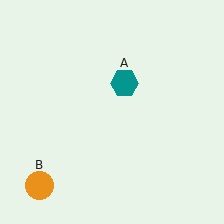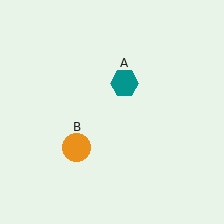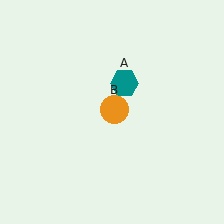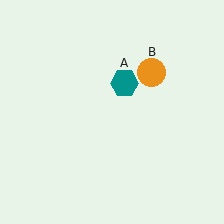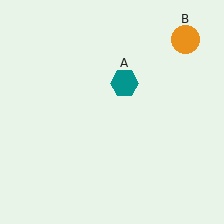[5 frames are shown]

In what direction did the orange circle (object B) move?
The orange circle (object B) moved up and to the right.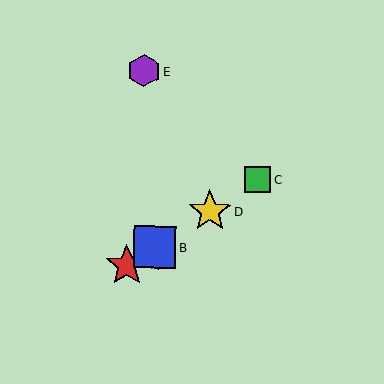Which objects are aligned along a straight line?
Objects A, B, C, D are aligned along a straight line.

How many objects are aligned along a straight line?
4 objects (A, B, C, D) are aligned along a straight line.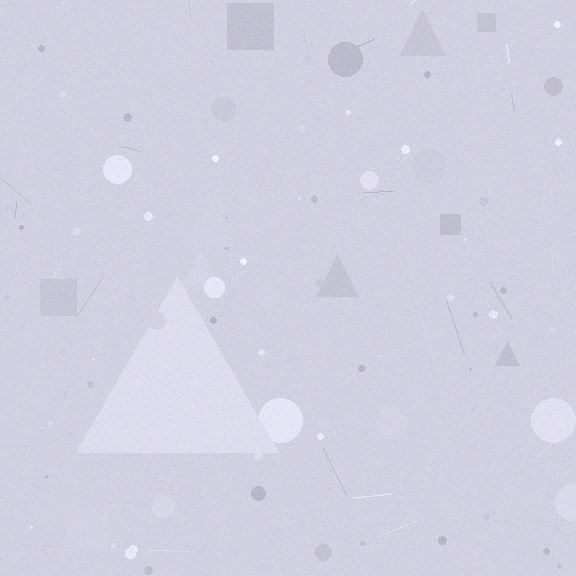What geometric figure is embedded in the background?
A triangle is embedded in the background.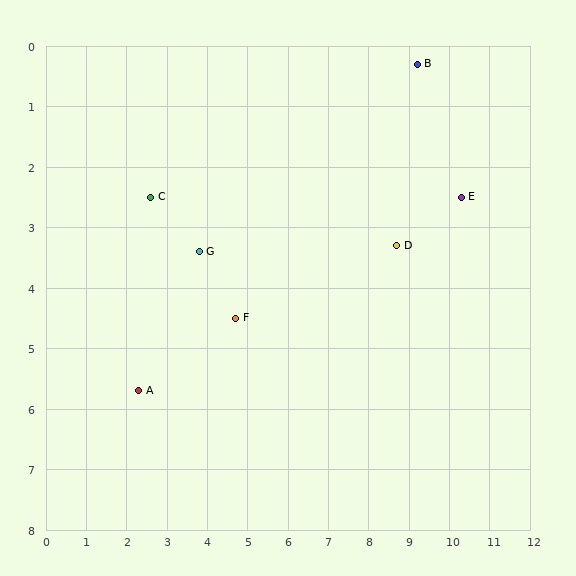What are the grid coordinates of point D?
Point D is at approximately (8.7, 3.3).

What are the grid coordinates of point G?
Point G is at approximately (3.8, 3.4).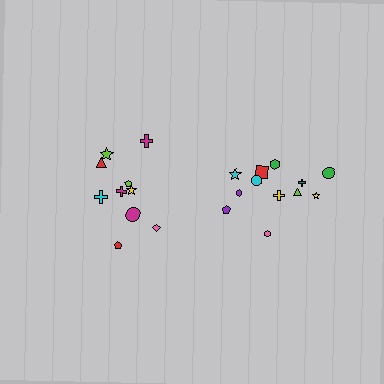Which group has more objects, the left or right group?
The right group.